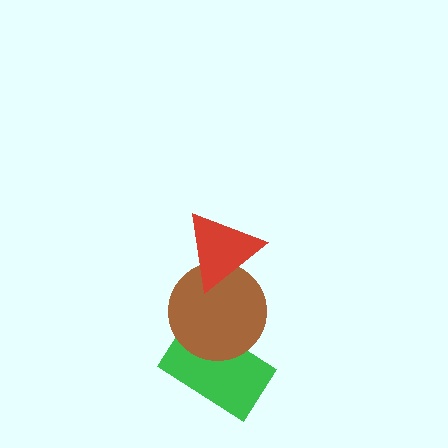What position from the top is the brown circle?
The brown circle is 2nd from the top.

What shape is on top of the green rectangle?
The brown circle is on top of the green rectangle.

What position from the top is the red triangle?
The red triangle is 1st from the top.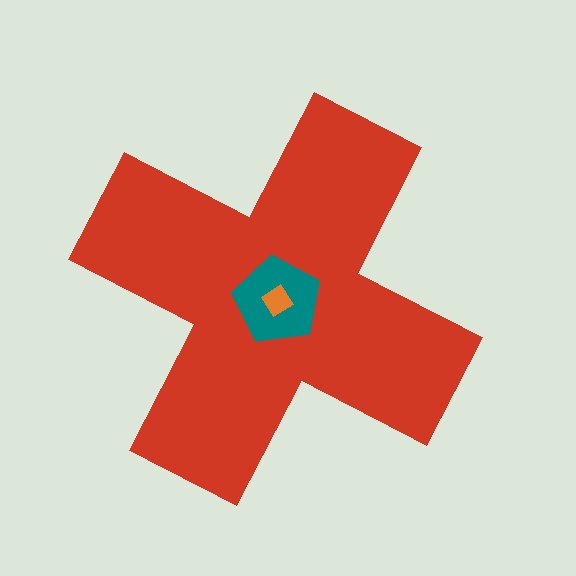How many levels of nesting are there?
3.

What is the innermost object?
The orange diamond.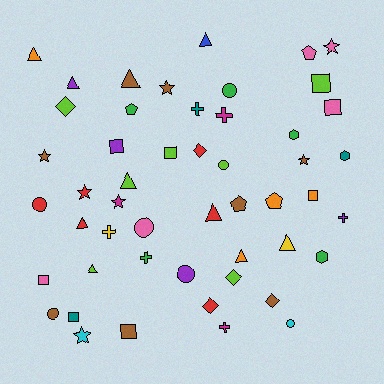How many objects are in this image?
There are 50 objects.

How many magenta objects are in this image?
There are 3 magenta objects.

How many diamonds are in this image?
There are 5 diamonds.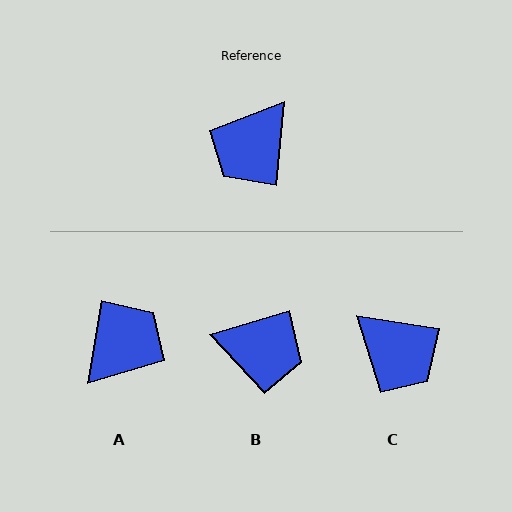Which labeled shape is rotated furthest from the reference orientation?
A, about 176 degrees away.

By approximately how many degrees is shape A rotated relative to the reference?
Approximately 176 degrees counter-clockwise.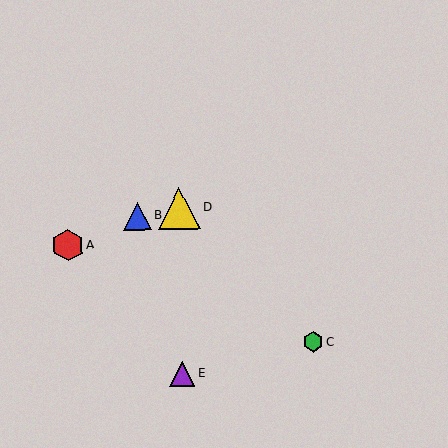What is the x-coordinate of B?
Object B is at x≈137.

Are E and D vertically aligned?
Yes, both are at x≈182.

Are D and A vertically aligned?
No, D is at x≈179 and A is at x≈68.